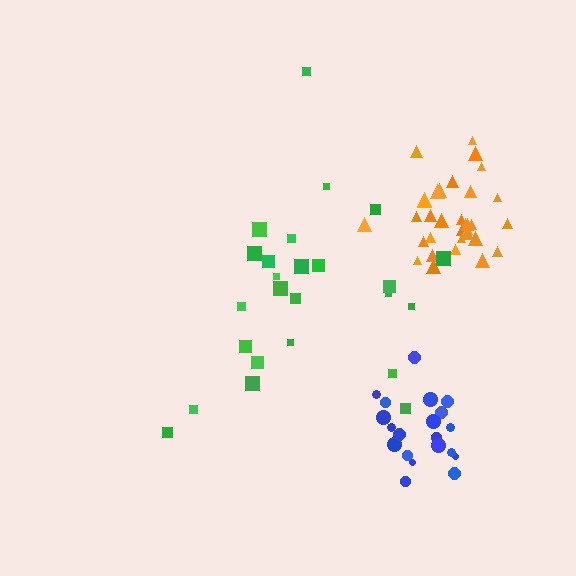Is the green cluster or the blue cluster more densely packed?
Blue.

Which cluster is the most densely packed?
Orange.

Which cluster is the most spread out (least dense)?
Green.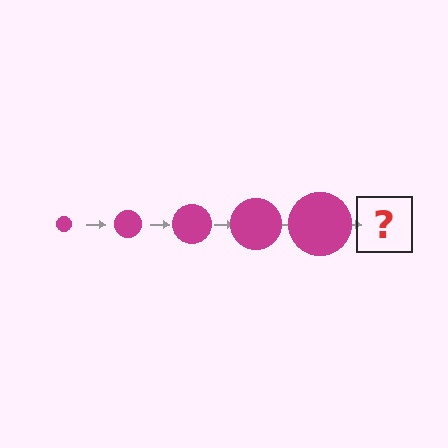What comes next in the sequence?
The next element should be a magenta circle, larger than the previous one.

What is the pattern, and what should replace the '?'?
The pattern is that the circle gets progressively larger each step. The '?' should be a magenta circle, larger than the previous one.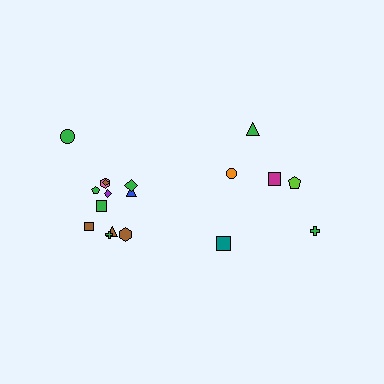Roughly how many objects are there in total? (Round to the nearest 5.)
Roughly 20 objects in total.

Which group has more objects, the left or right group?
The left group.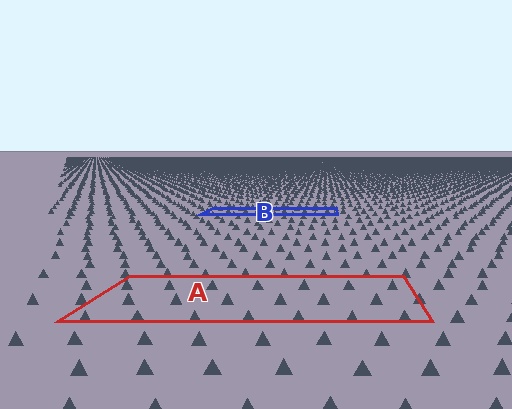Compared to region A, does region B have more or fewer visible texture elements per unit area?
Region B has more texture elements per unit area — they are packed more densely because it is farther away.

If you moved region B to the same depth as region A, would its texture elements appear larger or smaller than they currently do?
They would appear larger. At a closer depth, the same texture elements are projected at a bigger on-screen size.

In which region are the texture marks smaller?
The texture marks are smaller in region B, because it is farther away.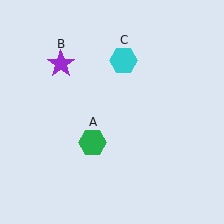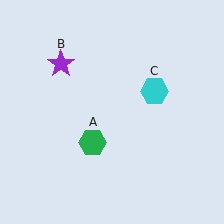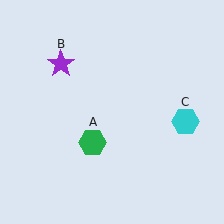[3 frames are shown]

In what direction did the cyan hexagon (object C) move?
The cyan hexagon (object C) moved down and to the right.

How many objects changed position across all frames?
1 object changed position: cyan hexagon (object C).